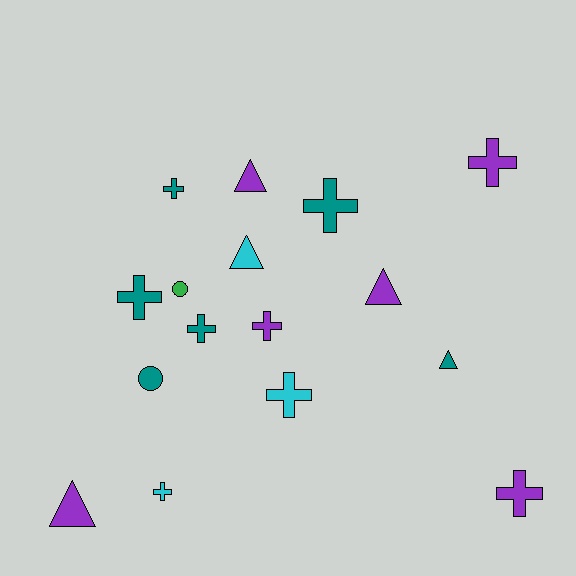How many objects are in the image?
There are 16 objects.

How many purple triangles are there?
There are 3 purple triangles.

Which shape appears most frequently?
Cross, with 9 objects.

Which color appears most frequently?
Purple, with 6 objects.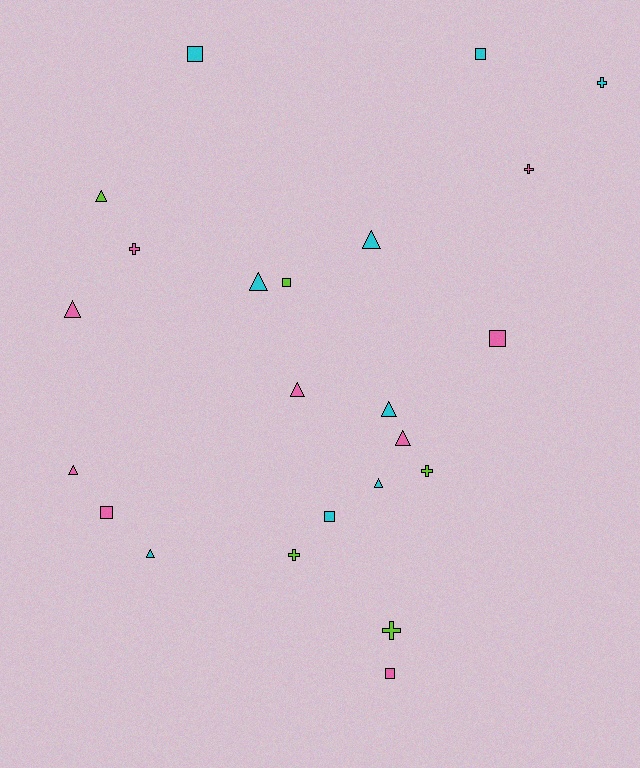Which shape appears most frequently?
Triangle, with 10 objects.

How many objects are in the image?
There are 23 objects.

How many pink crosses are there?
There are 2 pink crosses.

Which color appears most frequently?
Cyan, with 9 objects.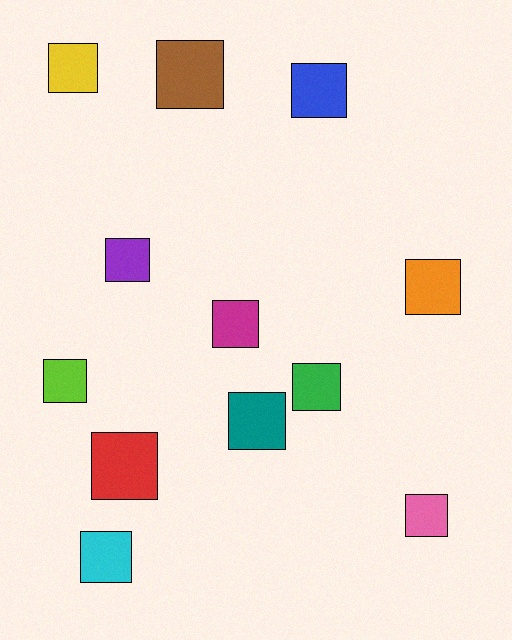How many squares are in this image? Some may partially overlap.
There are 12 squares.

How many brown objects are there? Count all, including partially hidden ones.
There is 1 brown object.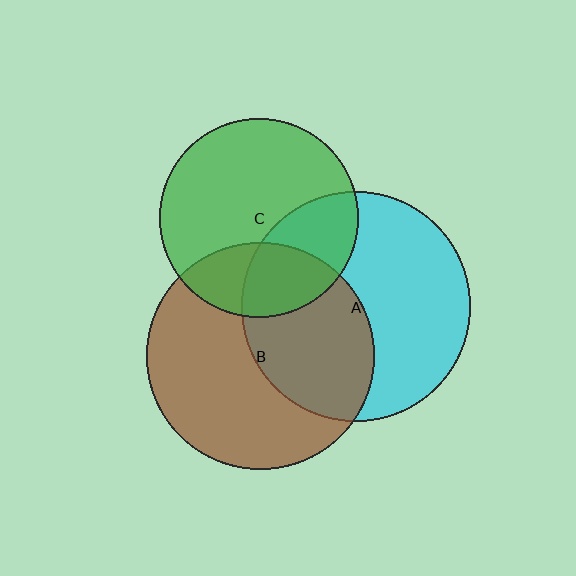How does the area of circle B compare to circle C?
Approximately 1.3 times.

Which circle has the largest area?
Circle A (cyan).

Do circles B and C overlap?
Yes.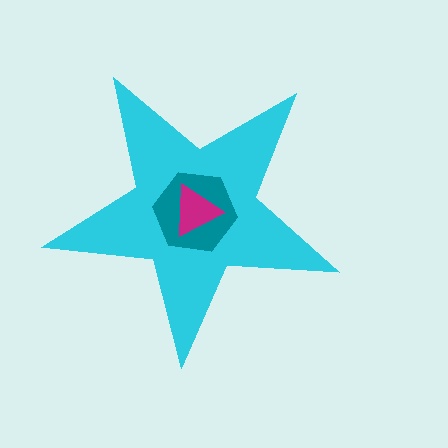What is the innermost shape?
The magenta triangle.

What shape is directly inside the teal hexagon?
The magenta triangle.